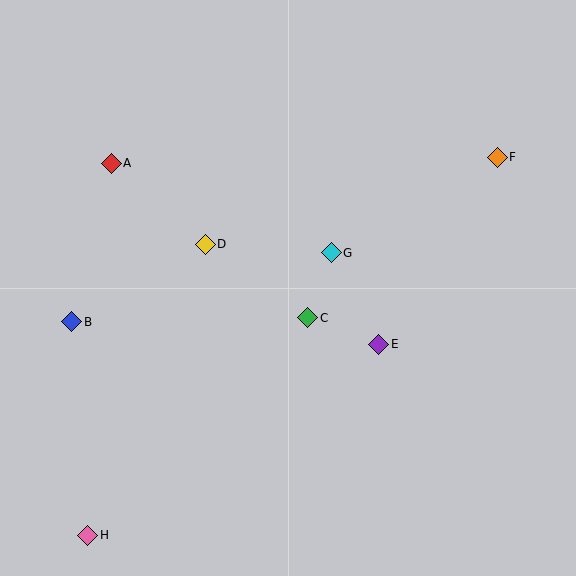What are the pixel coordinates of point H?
Point H is at (88, 535).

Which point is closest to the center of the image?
Point C at (308, 318) is closest to the center.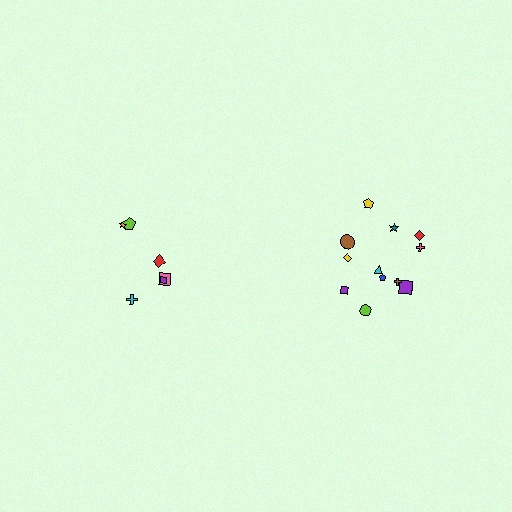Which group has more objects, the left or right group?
The right group.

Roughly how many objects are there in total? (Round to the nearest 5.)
Roughly 20 objects in total.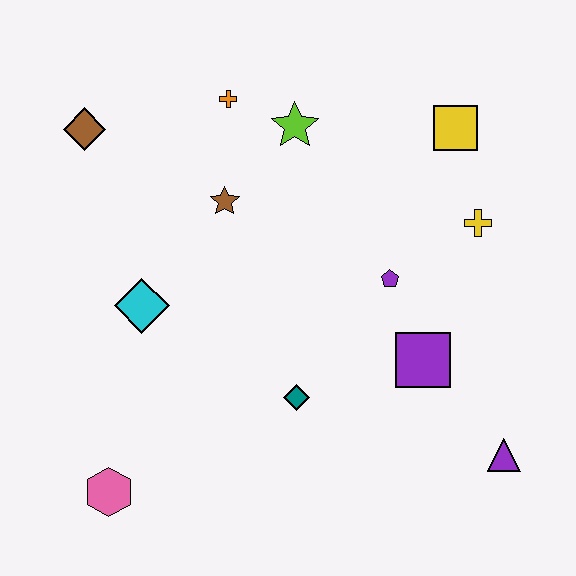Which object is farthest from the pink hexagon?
The yellow square is farthest from the pink hexagon.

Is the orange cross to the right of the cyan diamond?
Yes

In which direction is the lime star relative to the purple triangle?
The lime star is above the purple triangle.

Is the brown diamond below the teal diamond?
No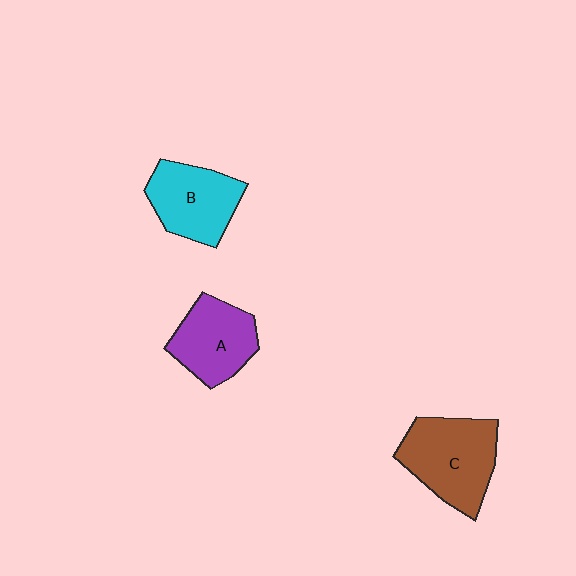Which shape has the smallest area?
Shape A (purple).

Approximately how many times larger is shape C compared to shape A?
Approximately 1.3 times.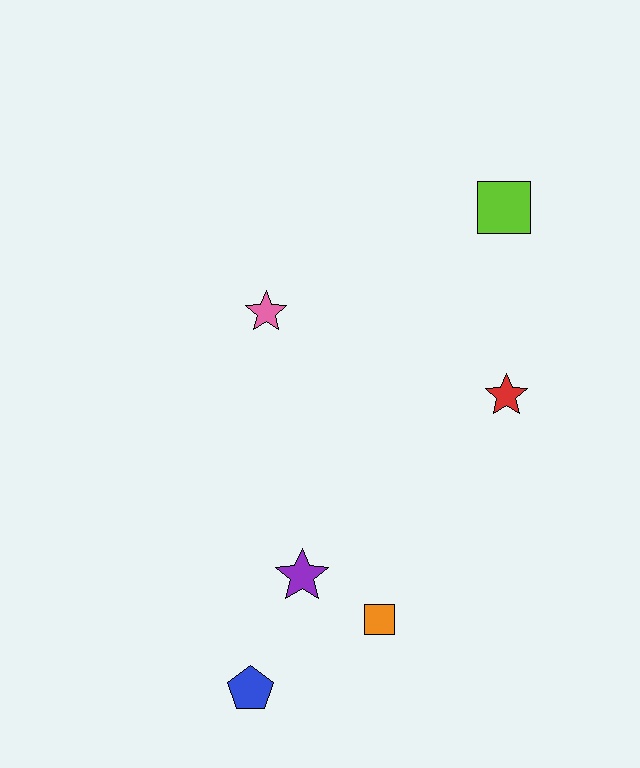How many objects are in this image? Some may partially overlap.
There are 6 objects.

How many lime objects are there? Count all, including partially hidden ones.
There is 1 lime object.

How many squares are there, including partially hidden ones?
There are 2 squares.